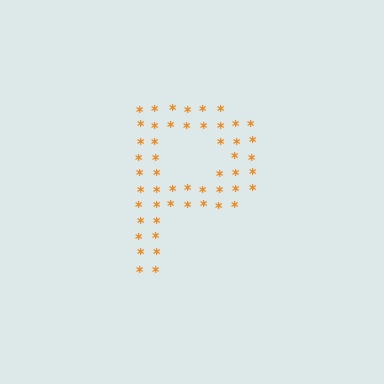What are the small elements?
The small elements are asterisks.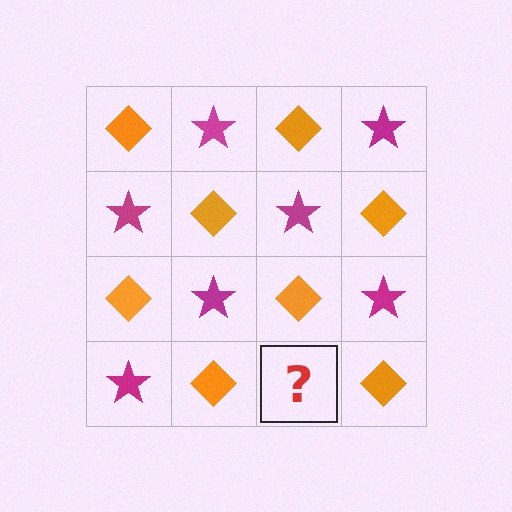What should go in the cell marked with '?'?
The missing cell should contain a magenta star.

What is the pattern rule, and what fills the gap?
The rule is that it alternates orange diamond and magenta star in a checkerboard pattern. The gap should be filled with a magenta star.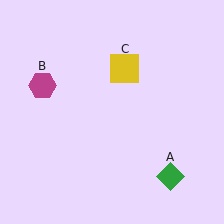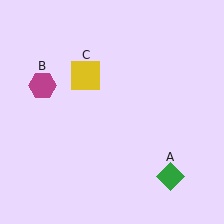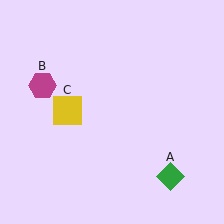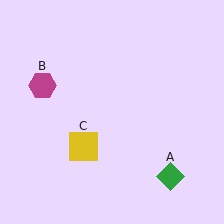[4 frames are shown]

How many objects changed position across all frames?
1 object changed position: yellow square (object C).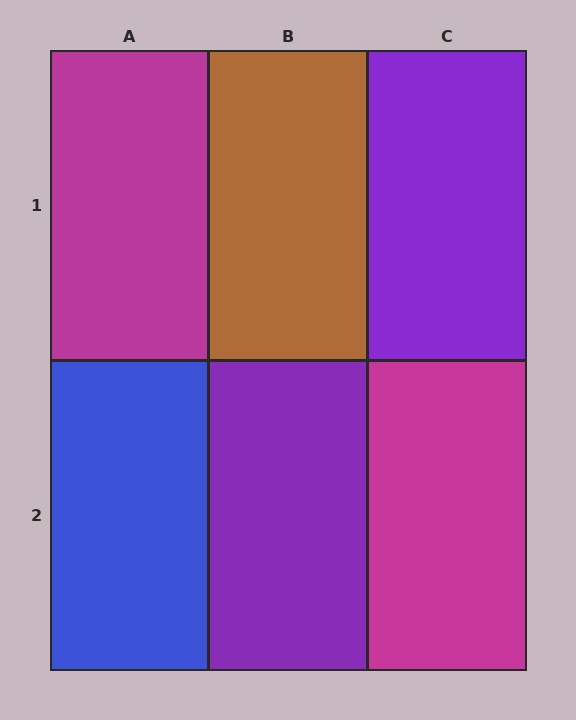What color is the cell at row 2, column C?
Magenta.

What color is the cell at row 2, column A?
Blue.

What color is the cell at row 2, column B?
Purple.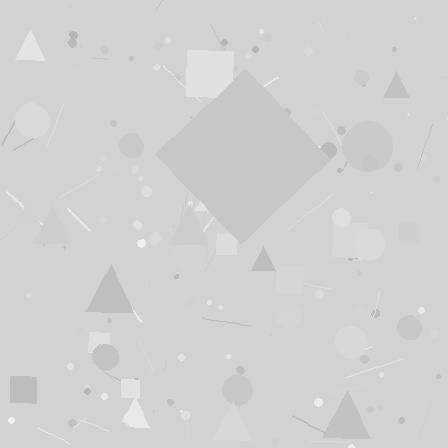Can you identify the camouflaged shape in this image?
The camouflaged shape is a diamond.